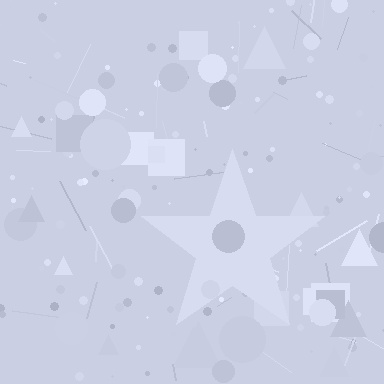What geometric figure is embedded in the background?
A star is embedded in the background.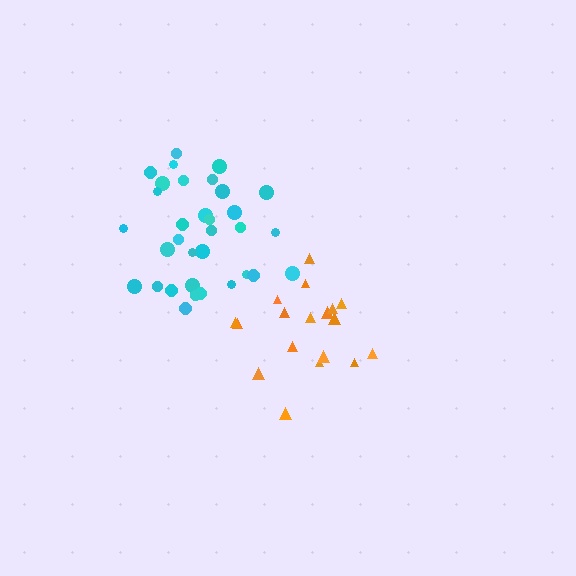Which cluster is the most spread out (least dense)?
Orange.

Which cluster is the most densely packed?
Cyan.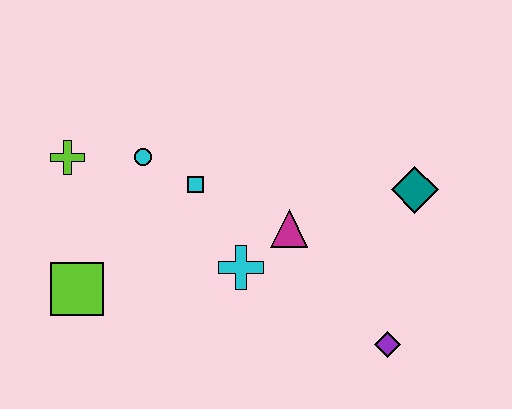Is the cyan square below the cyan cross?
No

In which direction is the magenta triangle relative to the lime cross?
The magenta triangle is to the right of the lime cross.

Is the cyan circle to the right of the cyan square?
No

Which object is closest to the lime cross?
The cyan circle is closest to the lime cross.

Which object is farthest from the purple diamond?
The lime cross is farthest from the purple diamond.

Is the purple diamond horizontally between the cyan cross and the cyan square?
No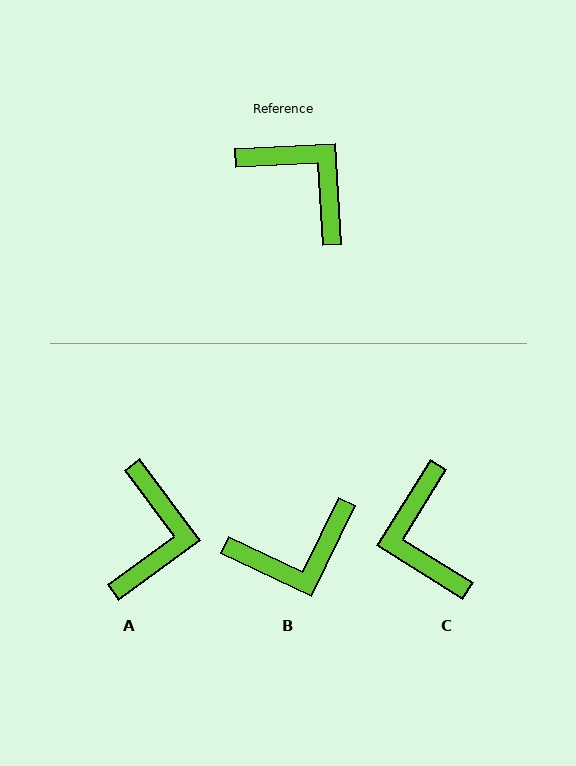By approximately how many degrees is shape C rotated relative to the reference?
Approximately 145 degrees counter-clockwise.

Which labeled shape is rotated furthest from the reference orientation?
C, about 145 degrees away.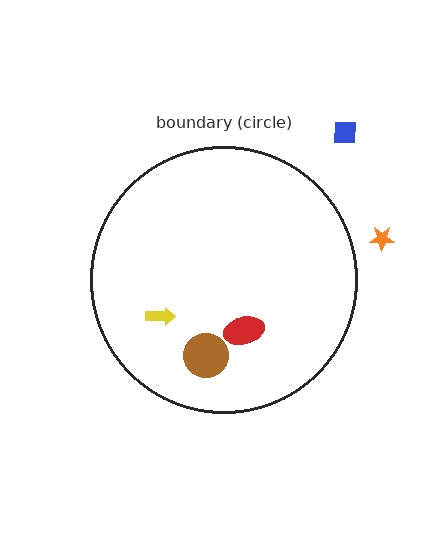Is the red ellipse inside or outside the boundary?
Inside.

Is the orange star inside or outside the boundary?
Outside.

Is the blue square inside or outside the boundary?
Outside.